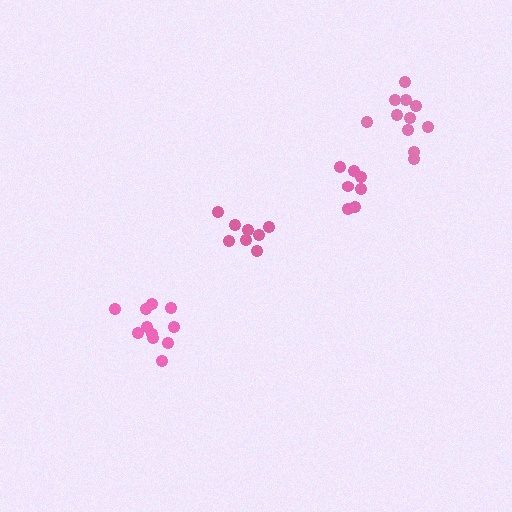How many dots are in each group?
Group 1: 8 dots, Group 2: 11 dots, Group 3: 11 dots, Group 4: 7 dots (37 total).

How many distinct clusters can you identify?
There are 4 distinct clusters.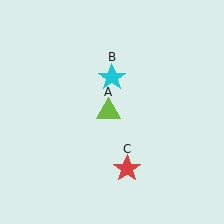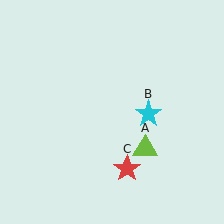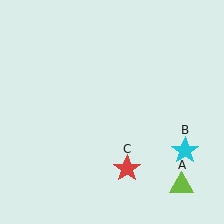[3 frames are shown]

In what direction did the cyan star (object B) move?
The cyan star (object B) moved down and to the right.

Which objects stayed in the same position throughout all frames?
Red star (object C) remained stationary.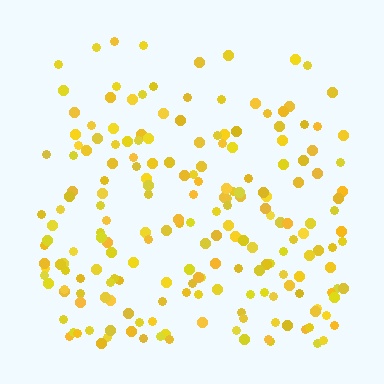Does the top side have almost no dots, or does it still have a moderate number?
Still a moderate number, just noticeably fewer than the bottom.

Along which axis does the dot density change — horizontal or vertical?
Vertical.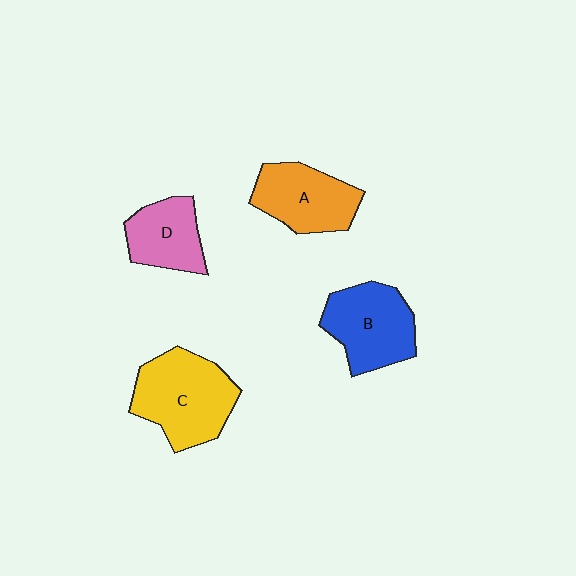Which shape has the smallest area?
Shape D (pink).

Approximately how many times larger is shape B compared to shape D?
Approximately 1.4 times.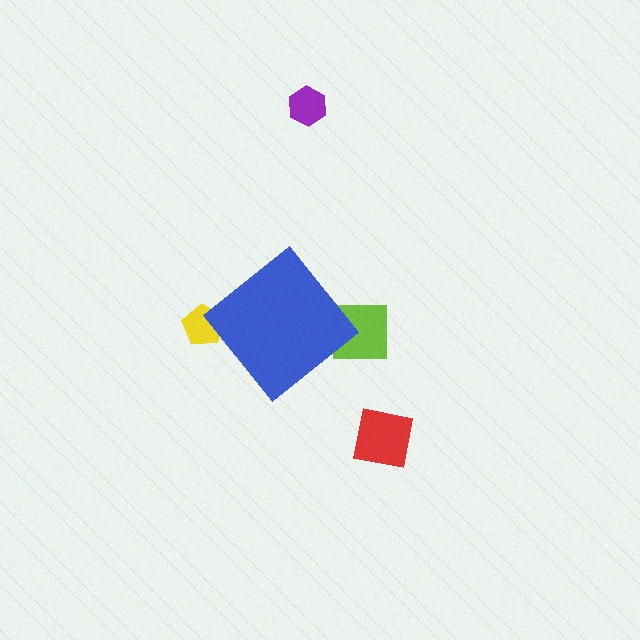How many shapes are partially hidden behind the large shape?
2 shapes are partially hidden.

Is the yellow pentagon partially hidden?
Yes, the yellow pentagon is partially hidden behind the blue diamond.